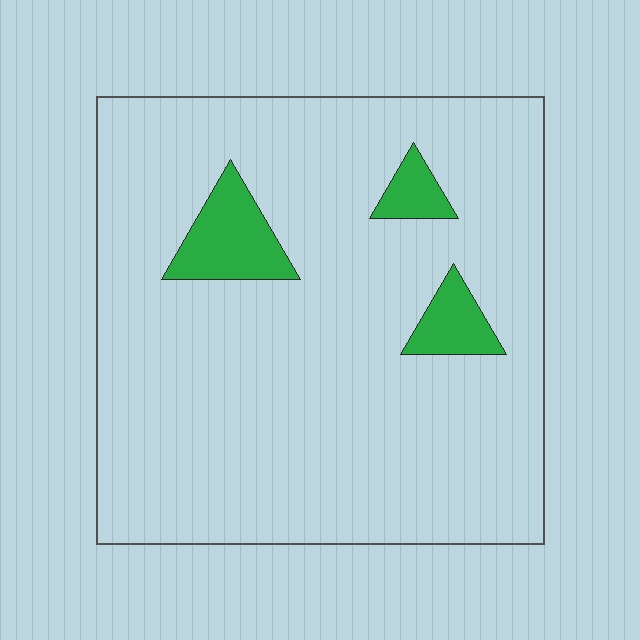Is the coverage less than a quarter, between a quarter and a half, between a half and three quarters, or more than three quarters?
Less than a quarter.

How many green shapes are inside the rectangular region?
3.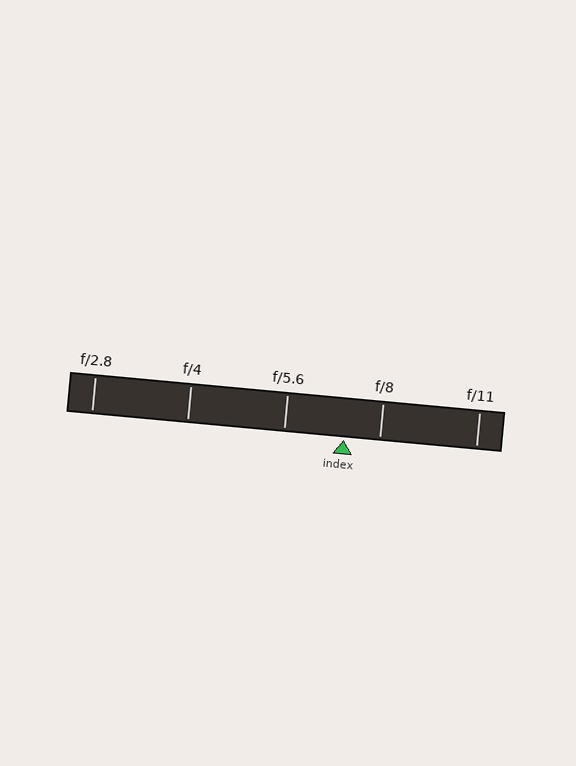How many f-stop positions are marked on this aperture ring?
There are 5 f-stop positions marked.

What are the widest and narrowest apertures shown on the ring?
The widest aperture shown is f/2.8 and the narrowest is f/11.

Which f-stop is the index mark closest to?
The index mark is closest to f/8.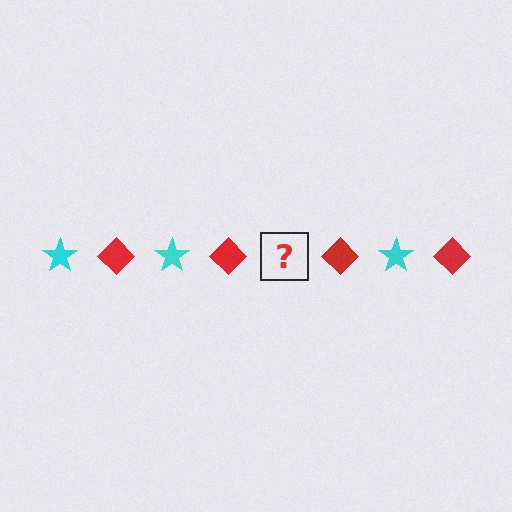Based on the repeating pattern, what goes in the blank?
The blank should be a cyan star.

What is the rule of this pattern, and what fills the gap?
The rule is that the pattern alternates between cyan star and red diamond. The gap should be filled with a cyan star.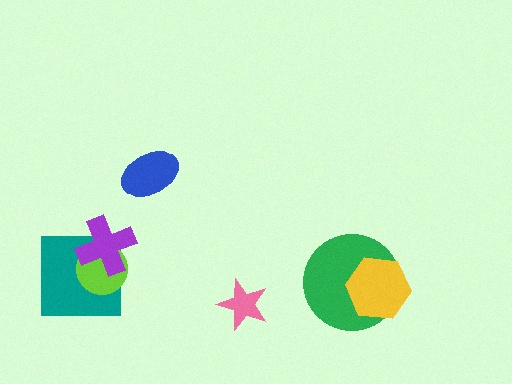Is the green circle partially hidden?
Yes, it is partially covered by another shape.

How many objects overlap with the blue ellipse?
0 objects overlap with the blue ellipse.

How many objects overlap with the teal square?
2 objects overlap with the teal square.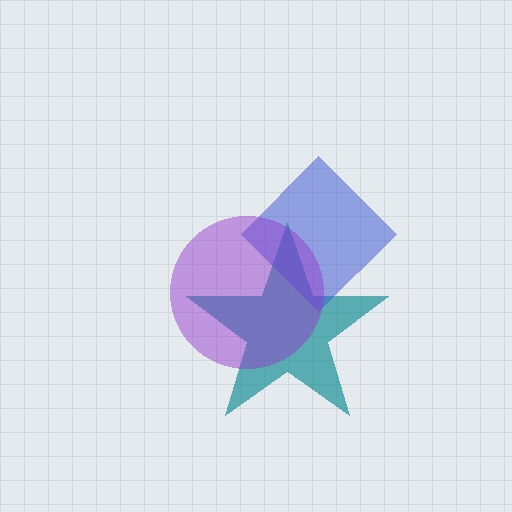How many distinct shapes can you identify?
There are 3 distinct shapes: a teal star, a blue diamond, a purple circle.